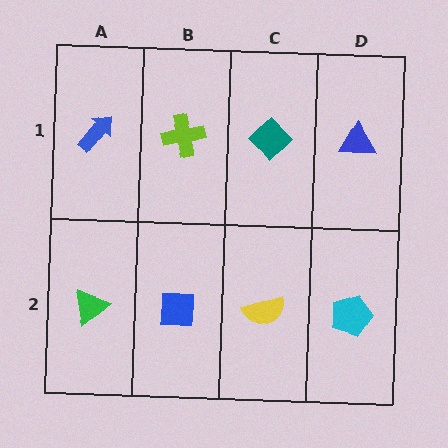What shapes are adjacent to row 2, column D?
A blue triangle (row 1, column D), a yellow semicircle (row 2, column C).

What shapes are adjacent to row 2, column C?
A teal diamond (row 1, column C), a blue square (row 2, column B), a cyan pentagon (row 2, column D).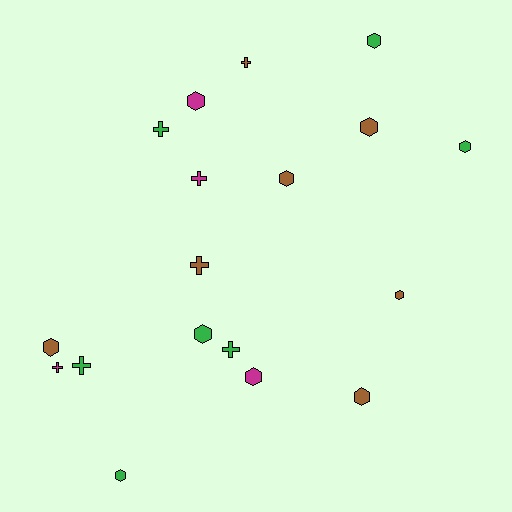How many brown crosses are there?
There are 2 brown crosses.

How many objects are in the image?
There are 18 objects.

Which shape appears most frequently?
Hexagon, with 11 objects.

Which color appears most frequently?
Green, with 7 objects.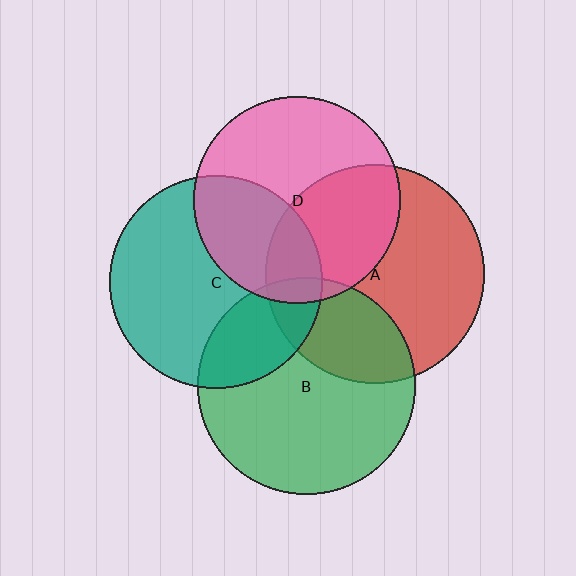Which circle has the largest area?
Circle A (red).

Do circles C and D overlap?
Yes.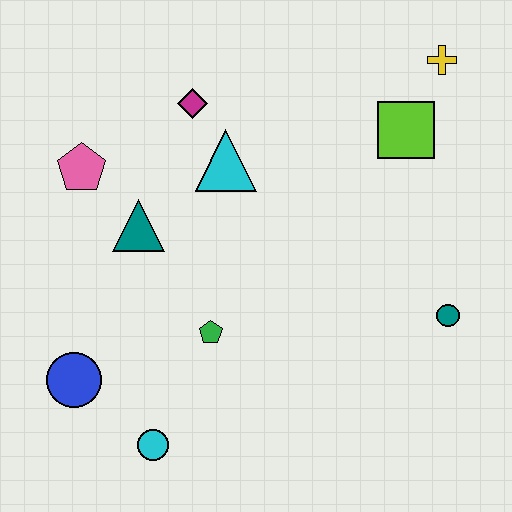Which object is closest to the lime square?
The yellow cross is closest to the lime square.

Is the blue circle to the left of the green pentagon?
Yes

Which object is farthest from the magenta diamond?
The cyan circle is farthest from the magenta diamond.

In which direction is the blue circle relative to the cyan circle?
The blue circle is to the left of the cyan circle.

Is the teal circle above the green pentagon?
Yes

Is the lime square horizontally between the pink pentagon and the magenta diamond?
No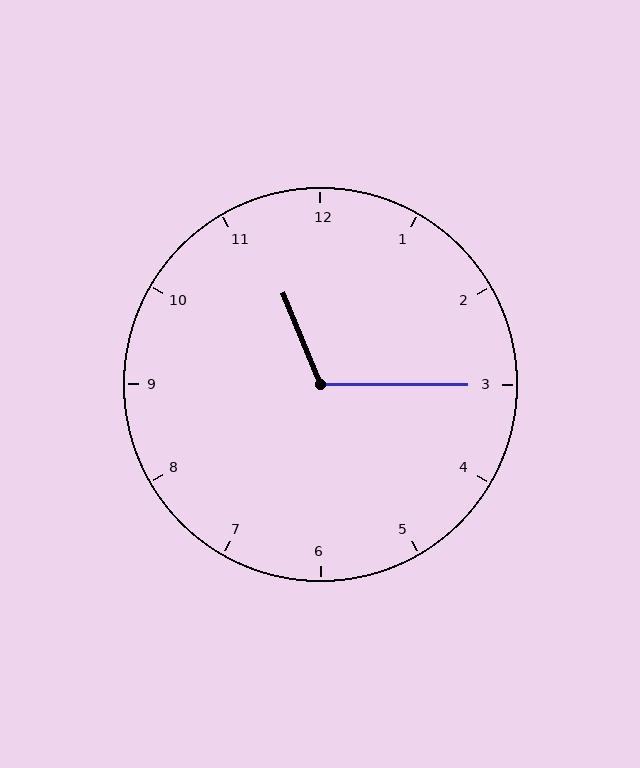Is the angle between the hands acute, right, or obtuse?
It is obtuse.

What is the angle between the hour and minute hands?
Approximately 112 degrees.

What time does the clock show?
11:15.